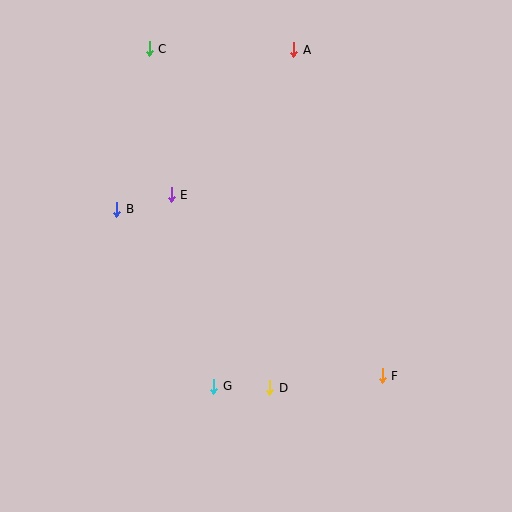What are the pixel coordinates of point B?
Point B is at (117, 209).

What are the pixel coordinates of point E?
Point E is at (171, 194).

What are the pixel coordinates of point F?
Point F is at (382, 376).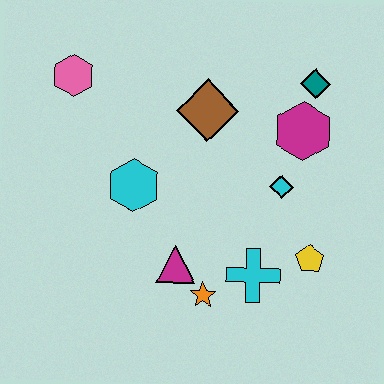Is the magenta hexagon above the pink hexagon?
No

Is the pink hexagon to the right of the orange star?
No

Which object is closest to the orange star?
The magenta triangle is closest to the orange star.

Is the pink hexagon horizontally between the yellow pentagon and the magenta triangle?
No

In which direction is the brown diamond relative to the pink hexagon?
The brown diamond is to the right of the pink hexagon.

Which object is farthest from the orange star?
The pink hexagon is farthest from the orange star.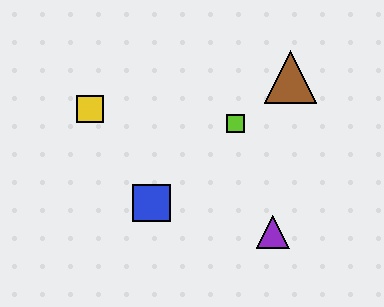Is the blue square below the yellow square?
Yes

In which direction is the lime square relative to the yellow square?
The lime square is to the right of the yellow square.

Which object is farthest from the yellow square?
The purple triangle is farthest from the yellow square.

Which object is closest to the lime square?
The brown triangle is closest to the lime square.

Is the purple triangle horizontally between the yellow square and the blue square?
No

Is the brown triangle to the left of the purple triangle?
No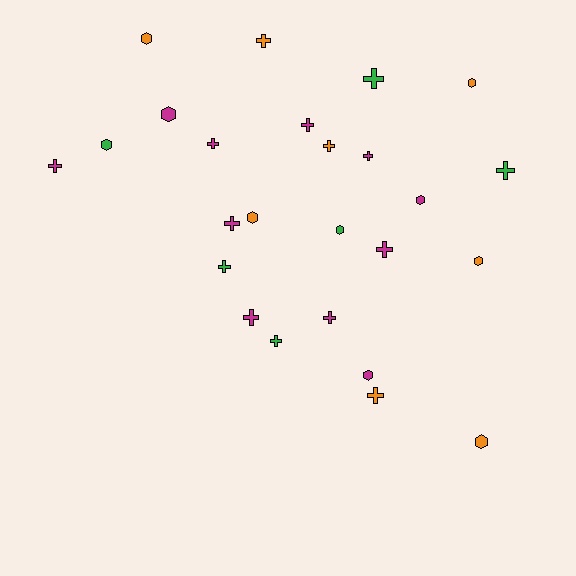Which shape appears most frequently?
Cross, with 15 objects.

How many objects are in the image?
There are 25 objects.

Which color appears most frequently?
Magenta, with 11 objects.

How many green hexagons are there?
There are 2 green hexagons.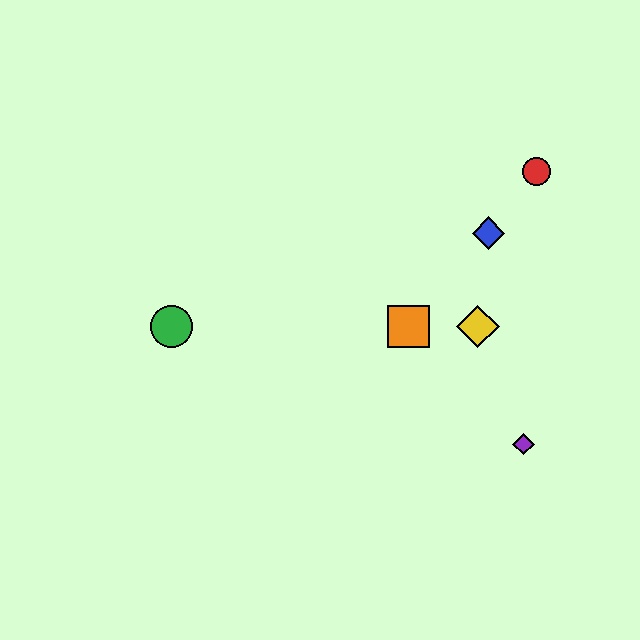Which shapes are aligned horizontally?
The green circle, the yellow diamond, the orange square are aligned horizontally.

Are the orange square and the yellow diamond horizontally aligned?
Yes, both are at y≈327.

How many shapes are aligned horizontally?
3 shapes (the green circle, the yellow diamond, the orange square) are aligned horizontally.